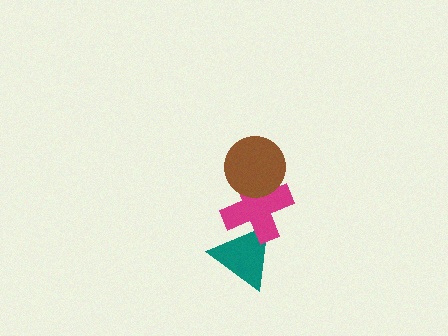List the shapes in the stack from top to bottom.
From top to bottom: the brown circle, the magenta cross, the teal triangle.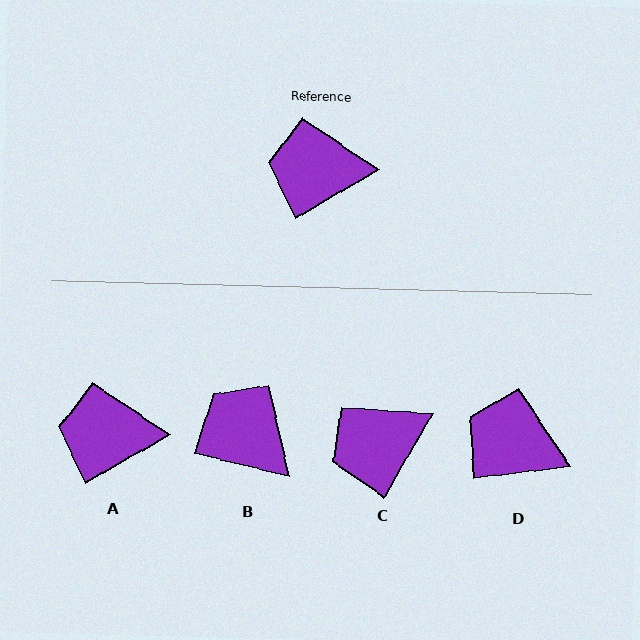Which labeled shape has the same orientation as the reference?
A.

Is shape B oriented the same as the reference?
No, it is off by about 43 degrees.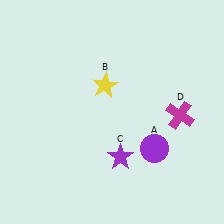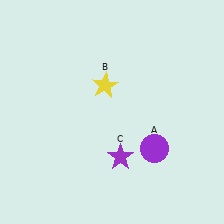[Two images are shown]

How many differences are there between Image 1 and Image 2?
There is 1 difference between the two images.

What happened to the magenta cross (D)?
The magenta cross (D) was removed in Image 2. It was in the bottom-right area of Image 1.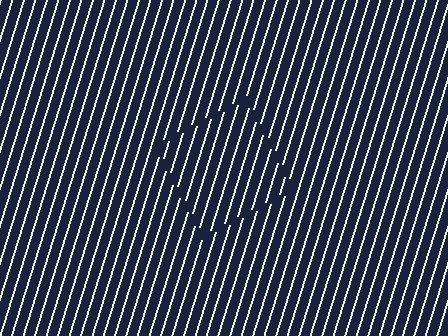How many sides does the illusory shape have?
4 sides — the line-ends trace a square.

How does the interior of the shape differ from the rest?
The interior of the shape contains the same grating, shifted by half a period — the contour is defined by the phase discontinuity where line-ends from the inner and outer gratings abut.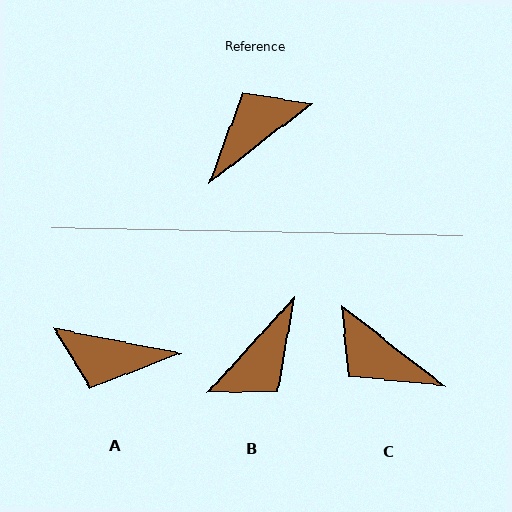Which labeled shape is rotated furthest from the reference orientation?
B, about 170 degrees away.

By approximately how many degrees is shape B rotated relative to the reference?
Approximately 170 degrees clockwise.